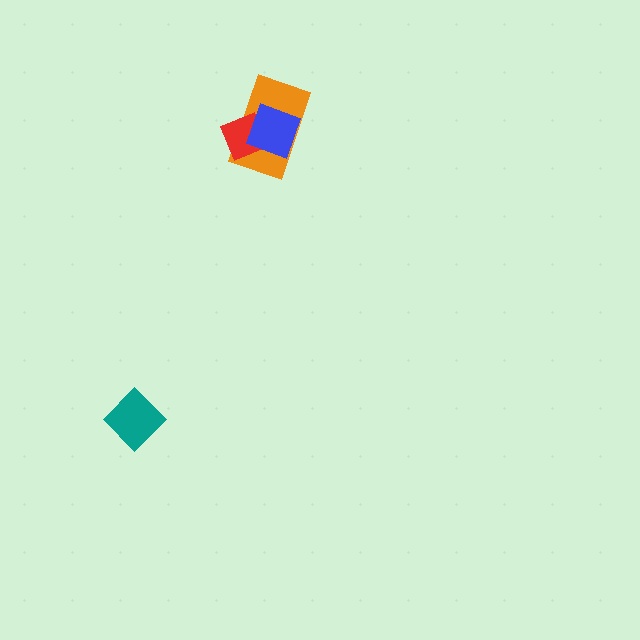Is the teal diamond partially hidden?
No, no other shape covers it.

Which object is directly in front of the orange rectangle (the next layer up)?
The red diamond is directly in front of the orange rectangle.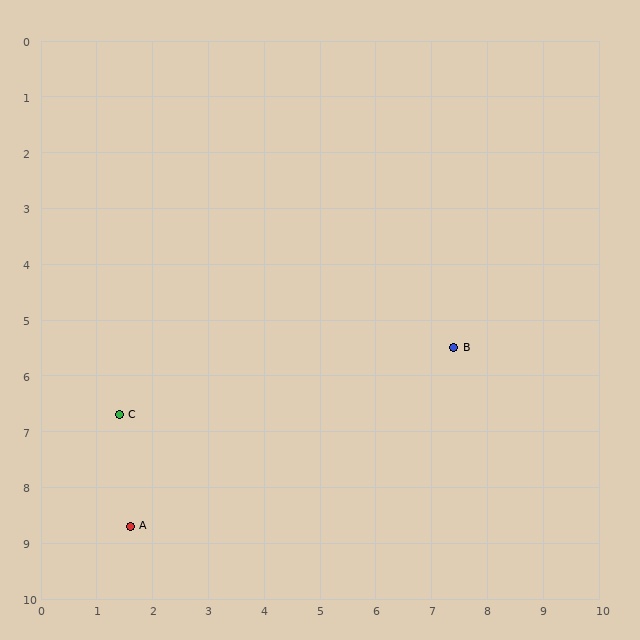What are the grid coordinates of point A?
Point A is at approximately (1.6, 8.7).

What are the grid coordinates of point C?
Point C is at approximately (1.4, 6.7).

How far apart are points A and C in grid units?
Points A and C are about 2.0 grid units apart.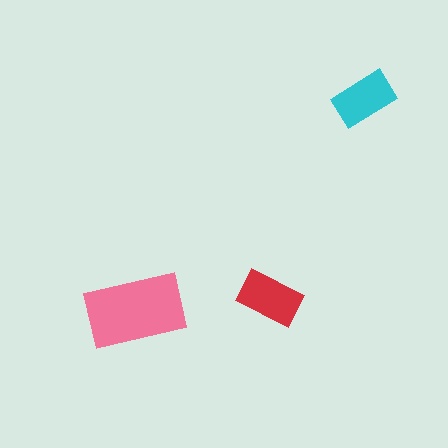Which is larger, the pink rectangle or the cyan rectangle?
The pink one.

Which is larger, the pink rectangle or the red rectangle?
The pink one.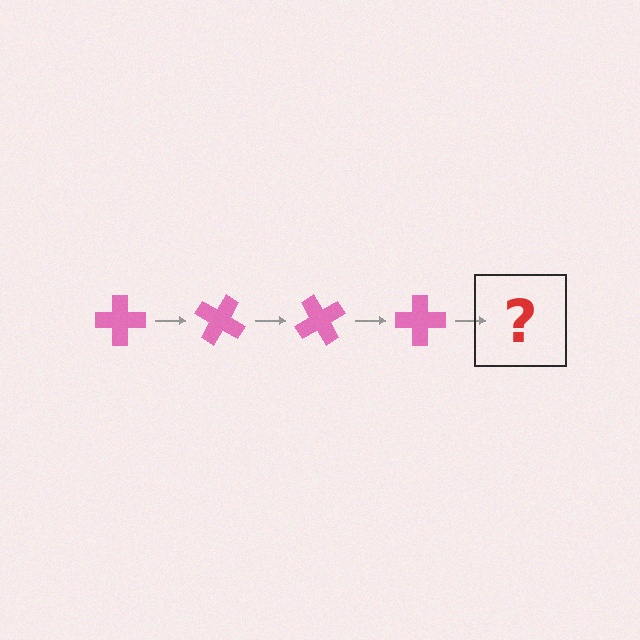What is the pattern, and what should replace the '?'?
The pattern is that the cross rotates 30 degrees each step. The '?' should be a pink cross rotated 120 degrees.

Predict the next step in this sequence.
The next step is a pink cross rotated 120 degrees.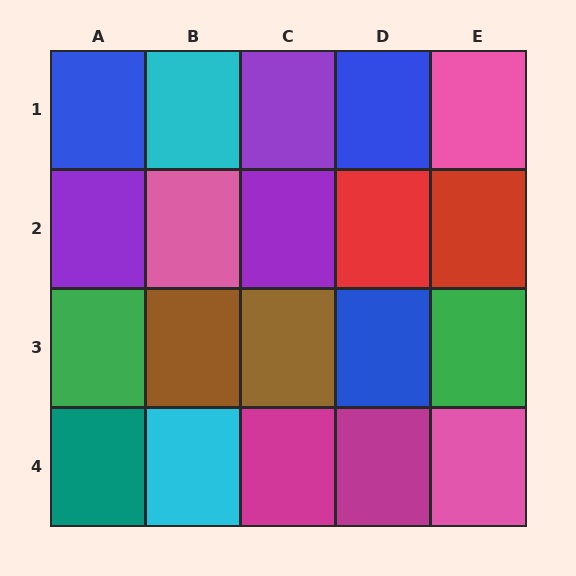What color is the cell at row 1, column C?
Purple.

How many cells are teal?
1 cell is teal.